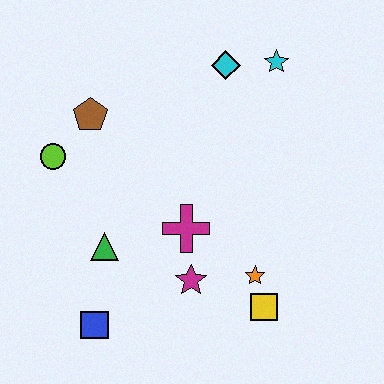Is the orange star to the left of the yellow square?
Yes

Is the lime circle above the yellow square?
Yes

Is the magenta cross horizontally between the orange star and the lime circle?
Yes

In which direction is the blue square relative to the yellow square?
The blue square is to the left of the yellow square.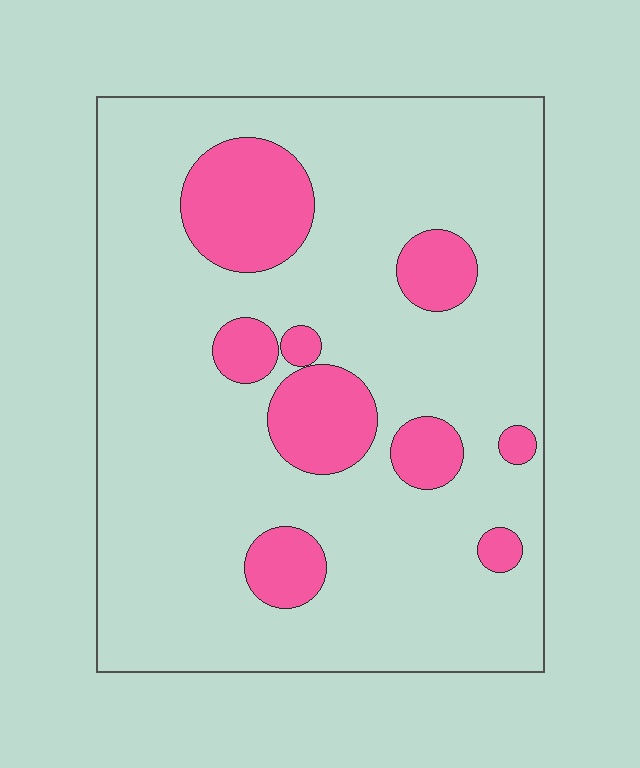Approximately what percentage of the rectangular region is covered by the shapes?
Approximately 20%.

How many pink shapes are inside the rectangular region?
9.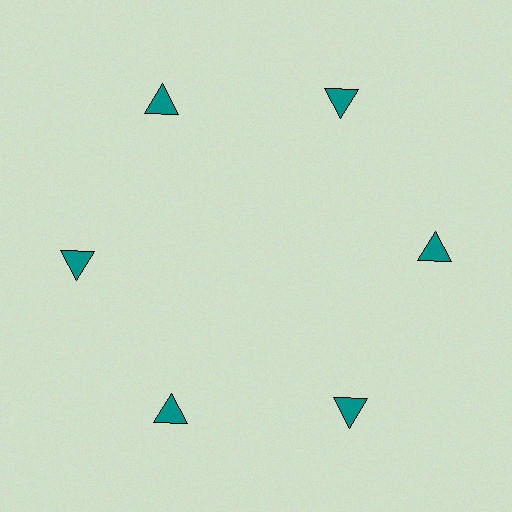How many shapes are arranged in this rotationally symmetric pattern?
There are 6 shapes, arranged in 6 groups of 1.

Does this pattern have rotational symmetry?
Yes, this pattern has 6-fold rotational symmetry. It looks the same after rotating 60 degrees around the center.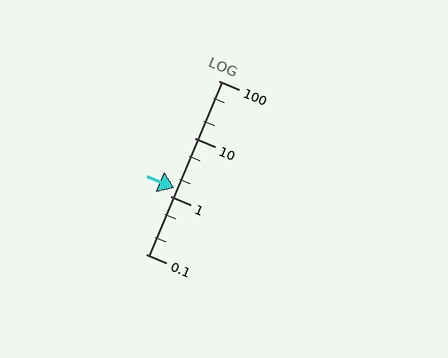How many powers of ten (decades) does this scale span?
The scale spans 3 decades, from 0.1 to 100.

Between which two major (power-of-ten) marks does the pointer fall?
The pointer is between 1 and 10.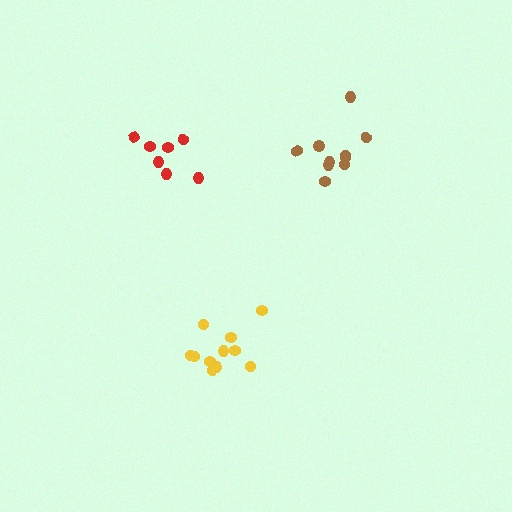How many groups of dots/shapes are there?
There are 3 groups.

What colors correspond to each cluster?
The clusters are colored: red, yellow, brown.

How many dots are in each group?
Group 1: 7 dots, Group 2: 11 dots, Group 3: 10 dots (28 total).